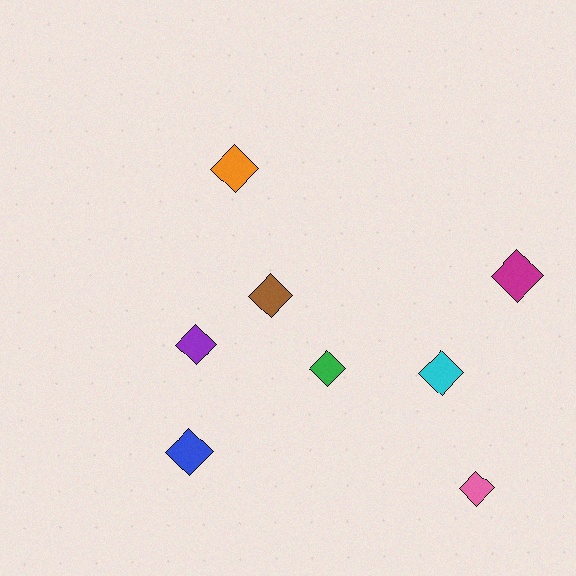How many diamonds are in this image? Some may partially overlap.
There are 8 diamonds.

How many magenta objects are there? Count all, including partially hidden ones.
There is 1 magenta object.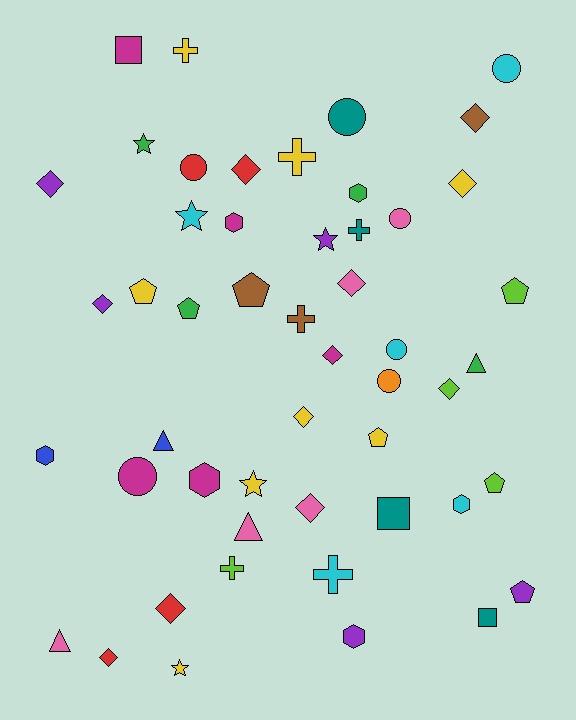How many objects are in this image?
There are 50 objects.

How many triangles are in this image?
There are 4 triangles.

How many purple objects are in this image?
There are 5 purple objects.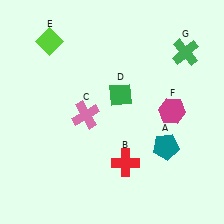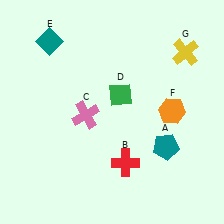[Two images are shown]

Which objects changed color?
E changed from lime to teal. F changed from magenta to orange. G changed from green to yellow.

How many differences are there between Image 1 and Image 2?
There are 3 differences between the two images.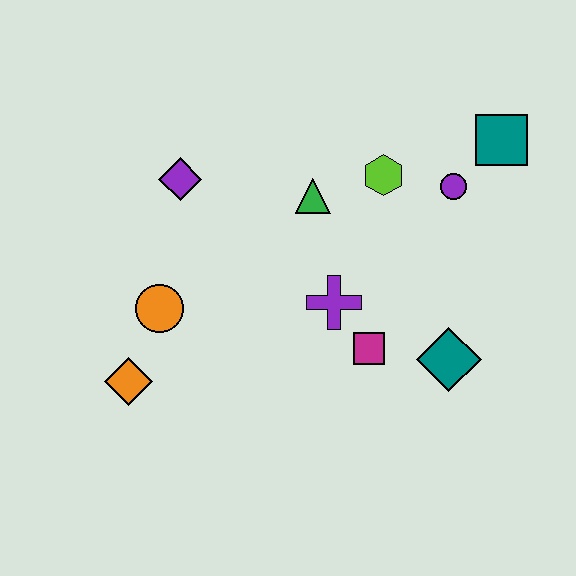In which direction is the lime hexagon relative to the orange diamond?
The lime hexagon is to the right of the orange diamond.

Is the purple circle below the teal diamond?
No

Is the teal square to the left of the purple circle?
No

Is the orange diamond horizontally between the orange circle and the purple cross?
No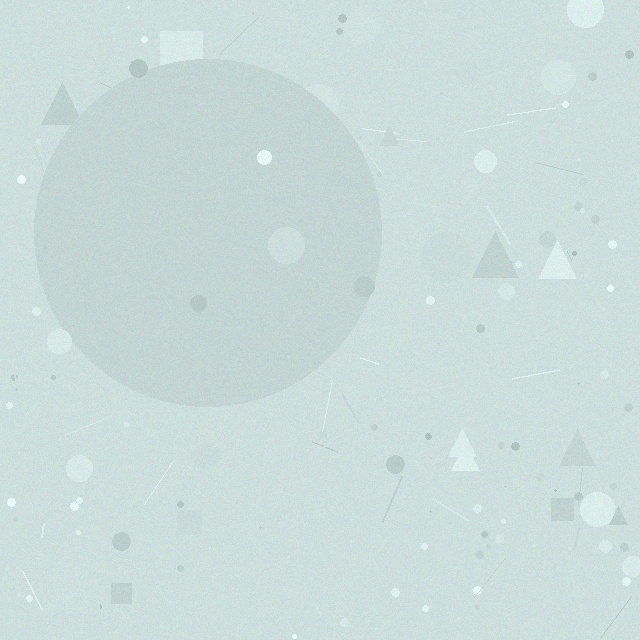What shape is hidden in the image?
A circle is hidden in the image.